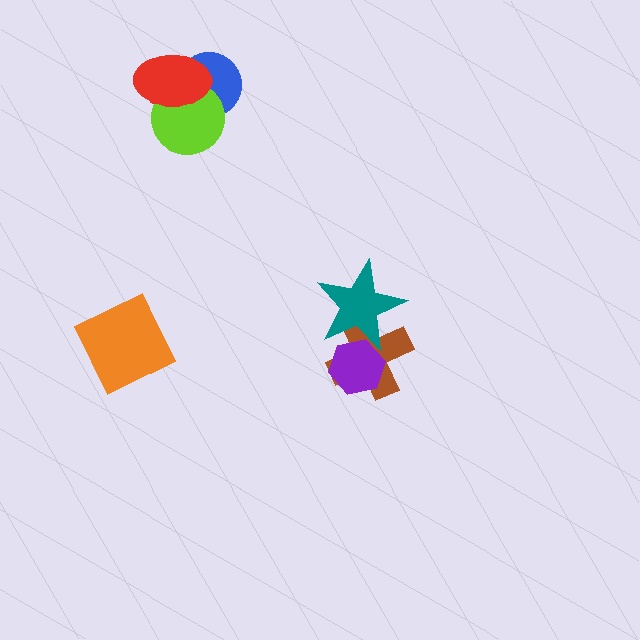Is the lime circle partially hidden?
Yes, it is partially covered by another shape.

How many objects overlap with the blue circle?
2 objects overlap with the blue circle.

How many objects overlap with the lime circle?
2 objects overlap with the lime circle.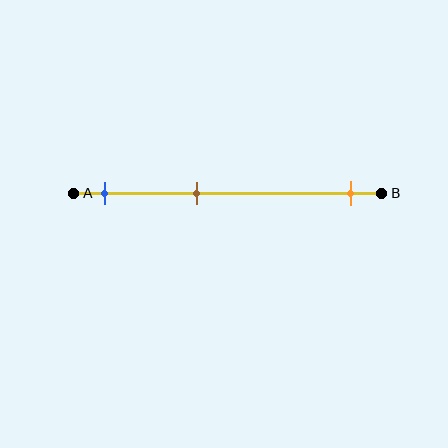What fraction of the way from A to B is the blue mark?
The blue mark is approximately 10% (0.1) of the way from A to B.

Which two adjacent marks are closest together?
The blue and brown marks are the closest adjacent pair.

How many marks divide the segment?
There are 3 marks dividing the segment.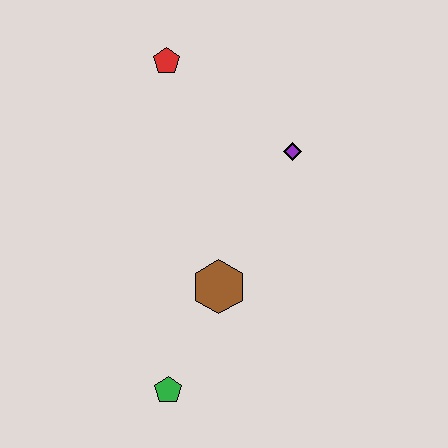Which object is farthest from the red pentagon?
The green pentagon is farthest from the red pentagon.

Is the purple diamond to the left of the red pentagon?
No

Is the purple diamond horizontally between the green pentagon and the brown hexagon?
No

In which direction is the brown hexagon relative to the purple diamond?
The brown hexagon is below the purple diamond.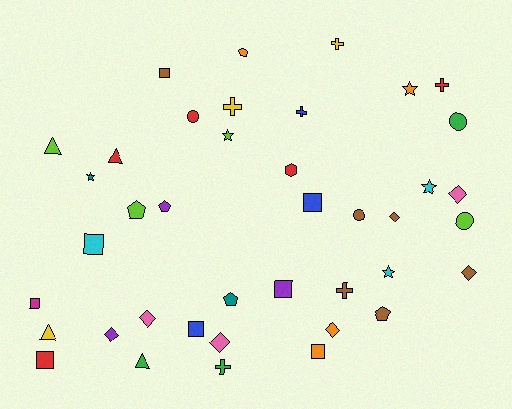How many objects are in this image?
There are 40 objects.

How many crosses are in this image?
There are 6 crosses.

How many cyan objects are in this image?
There are 3 cyan objects.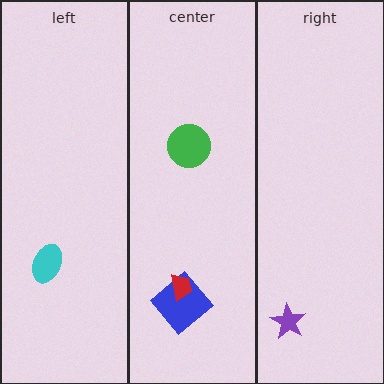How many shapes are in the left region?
1.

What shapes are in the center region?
The blue diamond, the red trapezoid, the green circle.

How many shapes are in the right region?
1.